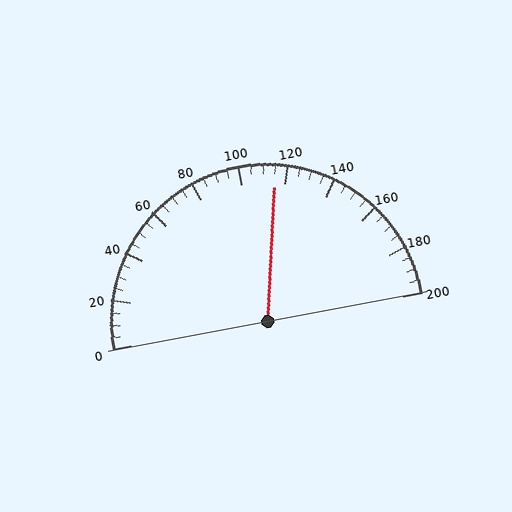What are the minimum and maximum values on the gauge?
The gauge ranges from 0 to 200.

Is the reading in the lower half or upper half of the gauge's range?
The reading is in the upper half of the range (0 to 200).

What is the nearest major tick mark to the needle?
The nearest major tick mark is 120.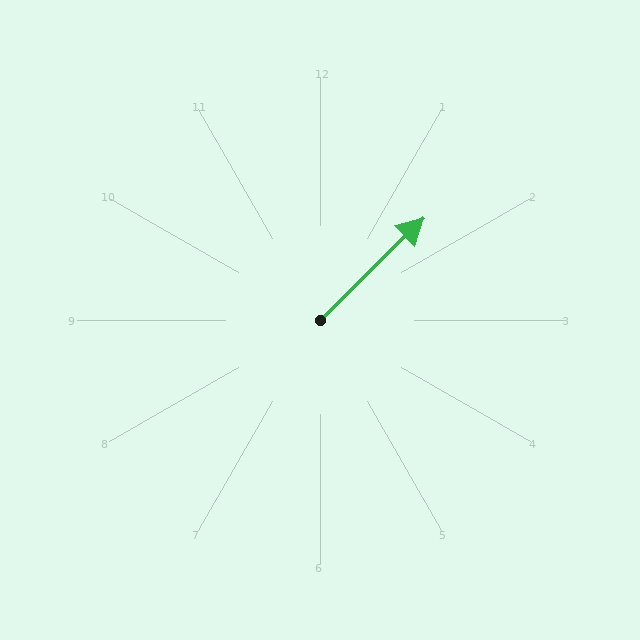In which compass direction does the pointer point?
Northeast.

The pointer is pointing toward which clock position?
Roughly 2 o'clock.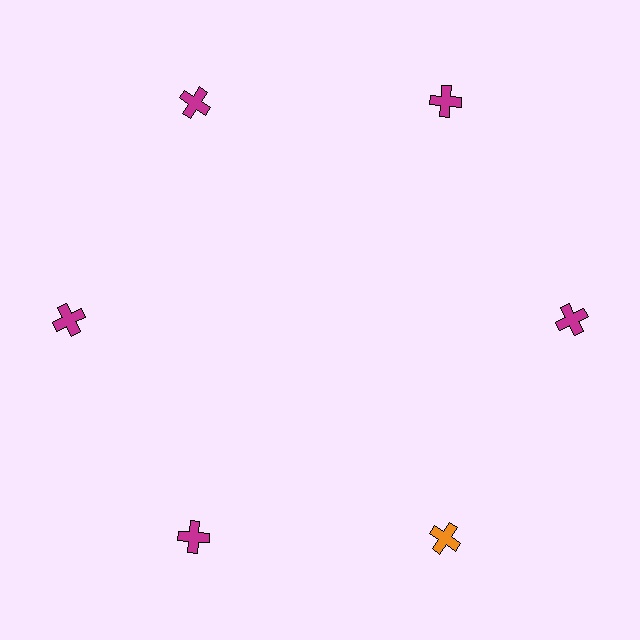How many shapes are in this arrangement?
There are 6 shapes arranged in a ring pattern.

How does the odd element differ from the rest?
It has a different color: orange instead of magenta.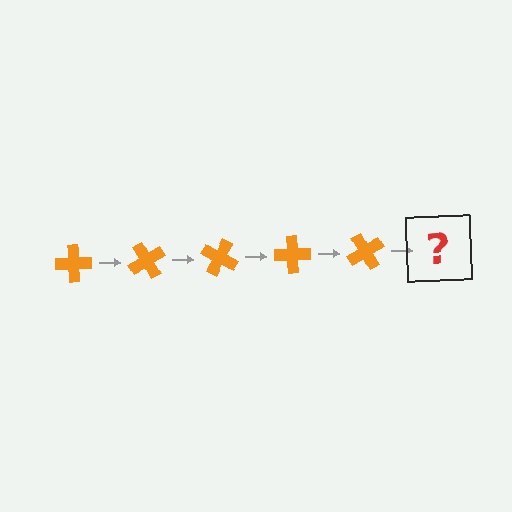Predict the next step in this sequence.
The next step is an orange cross rotated 300 degrees.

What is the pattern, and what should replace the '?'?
The pattern is that the cross rotates 60 degrees each step. The '?' should be an orange cross rotated 300 degrees.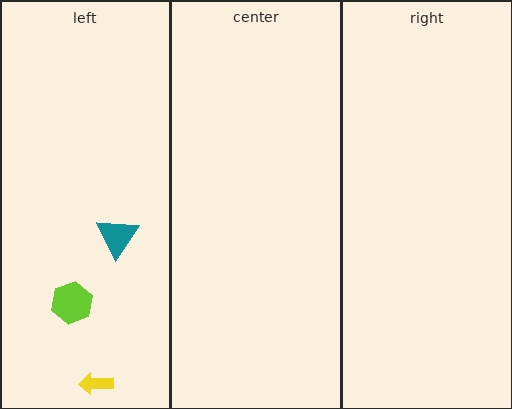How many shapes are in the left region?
3.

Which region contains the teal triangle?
The left region.